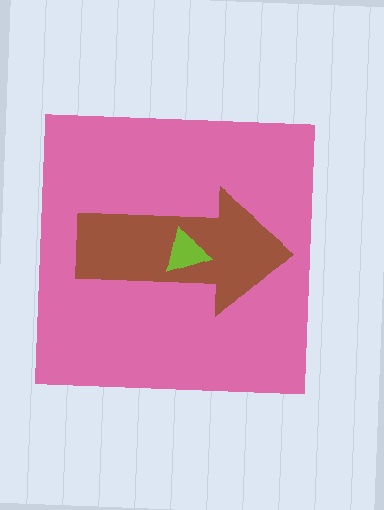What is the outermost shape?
The pink square.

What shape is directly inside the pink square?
The brown arrow.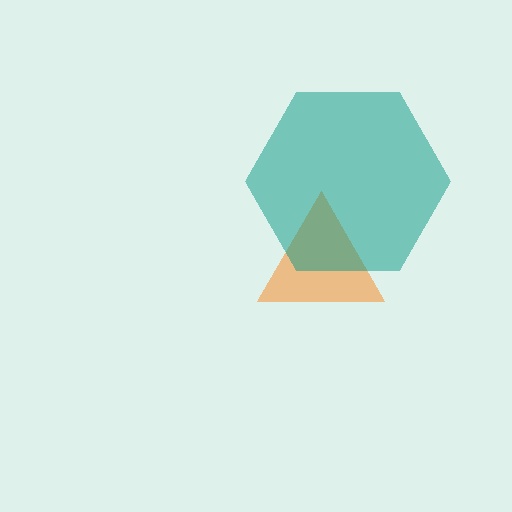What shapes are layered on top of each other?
The layered shapes are: an orange triangle, a teal hexagon.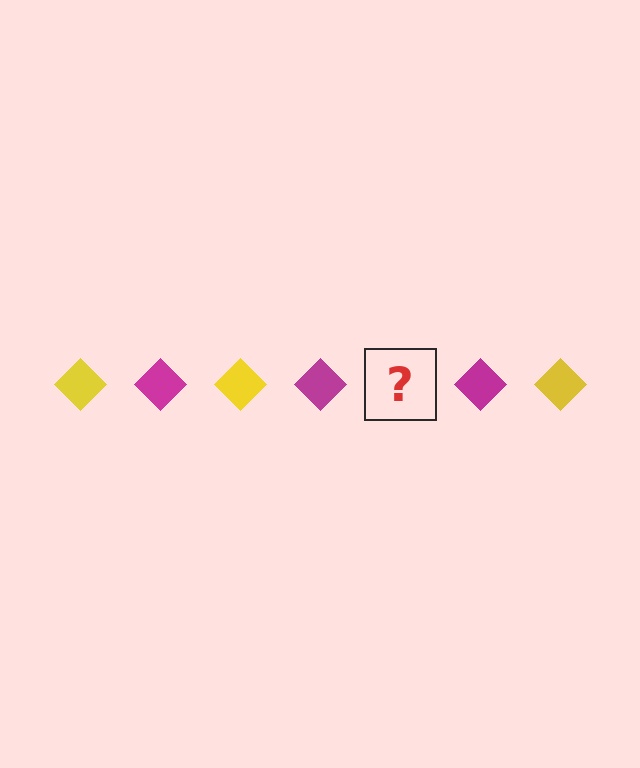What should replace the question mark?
The question mark should be replaced with a yellow diamond.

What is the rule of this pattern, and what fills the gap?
The rule is that the pattern cycles through yellow, magenta diamonds. The gap should be filled with a yellow diamond.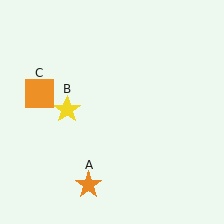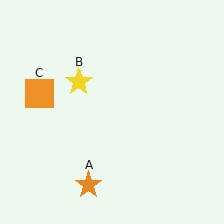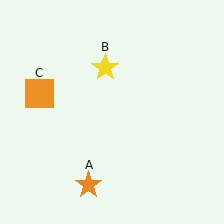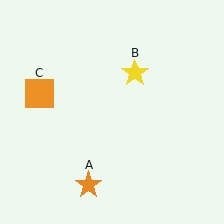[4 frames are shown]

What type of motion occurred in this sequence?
The yellow star (object B) rotated clockwise around the center of the scene.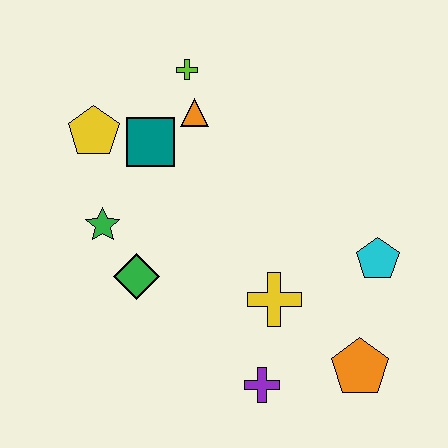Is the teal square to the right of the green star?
Yes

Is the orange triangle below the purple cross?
No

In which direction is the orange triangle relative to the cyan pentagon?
The orange triangle is to the left of the cyan pentagon.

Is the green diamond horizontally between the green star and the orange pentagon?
Yes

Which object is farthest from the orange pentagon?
The yellow pentagon is farthest from the orange pentagon.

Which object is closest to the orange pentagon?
The purple cross is closest to the orange pentagon.